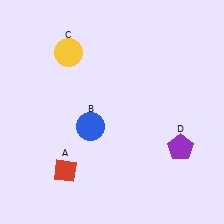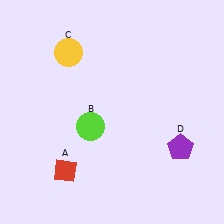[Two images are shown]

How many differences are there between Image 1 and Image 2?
There is 1 difference between the two images.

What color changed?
The circle (B) changed from blue in Image 1 to lime in Image 2.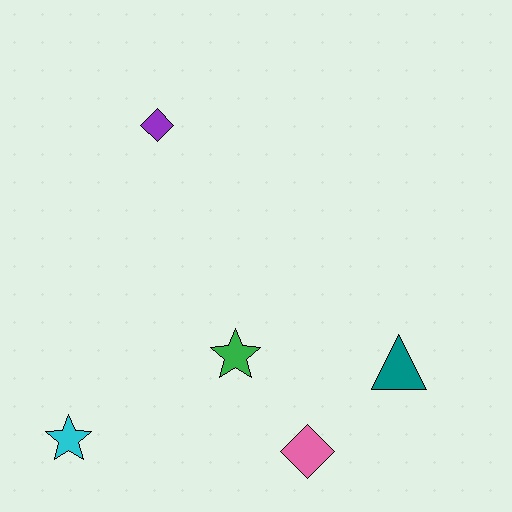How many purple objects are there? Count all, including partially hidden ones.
There is 1 purple object.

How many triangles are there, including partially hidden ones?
There is 1 triangle.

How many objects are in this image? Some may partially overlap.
There are 5 objects.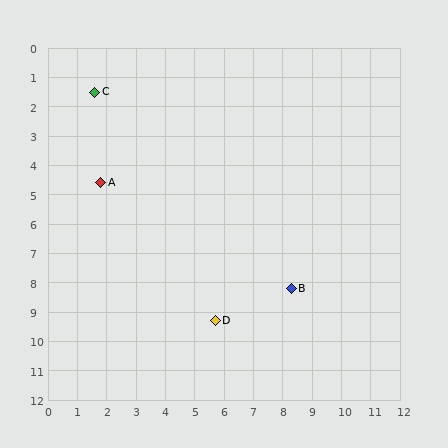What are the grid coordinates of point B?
Point B is at approximately (8.3, 8.2).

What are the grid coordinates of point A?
Point A is at approximately (1.8, 4.6).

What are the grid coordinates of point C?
Point C is at approximately (1.6, 1.5).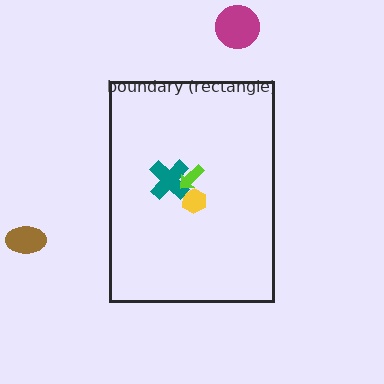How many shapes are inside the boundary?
3 inside, 2 outside.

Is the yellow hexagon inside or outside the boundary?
Inside.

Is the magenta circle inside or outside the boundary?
Outside.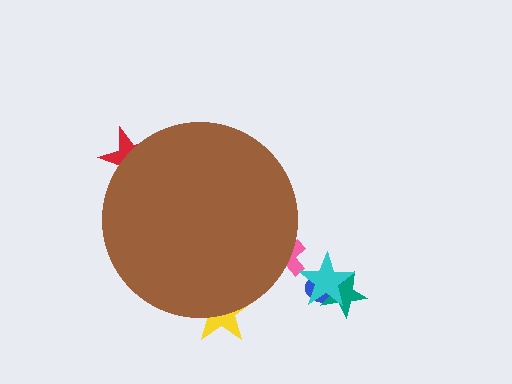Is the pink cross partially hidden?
Yes, the pink cross is partially hidden behind the brown circle.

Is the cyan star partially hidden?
No, the cyan star is fully visible.